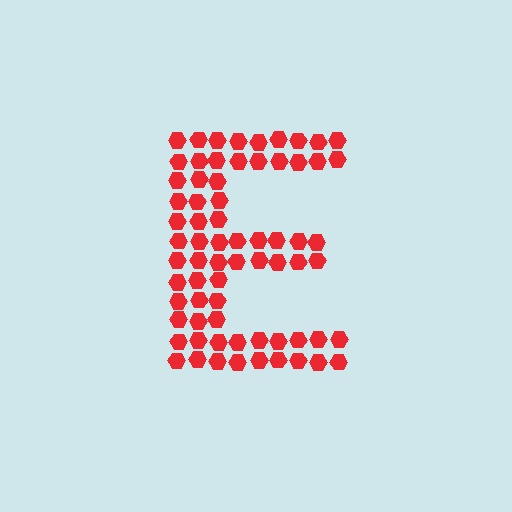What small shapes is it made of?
It is made of small hexagons.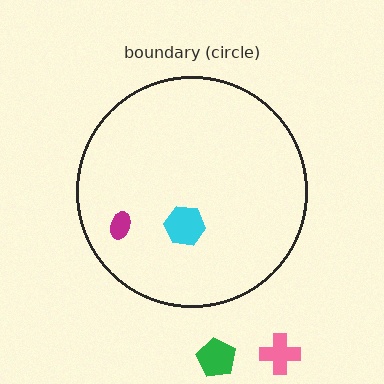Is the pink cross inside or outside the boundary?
Outside.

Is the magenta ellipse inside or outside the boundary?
Inside.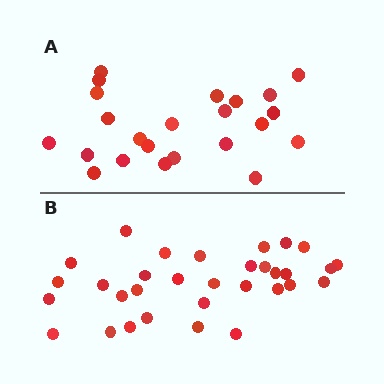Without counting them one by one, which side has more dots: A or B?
Region B (the bottom region) has more dots.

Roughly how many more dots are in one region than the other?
Region B has roughly 8 or so more dots than region A.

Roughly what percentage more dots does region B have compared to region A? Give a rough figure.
About 40% more.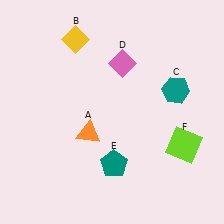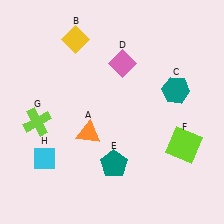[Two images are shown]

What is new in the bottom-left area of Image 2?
A cyan diamond (H) was added in the bottom-left area of Image 2.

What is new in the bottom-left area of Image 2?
A lime cross (G) was added in the bottom-left area of Image 2.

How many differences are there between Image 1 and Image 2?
There are 2 differences between the two images.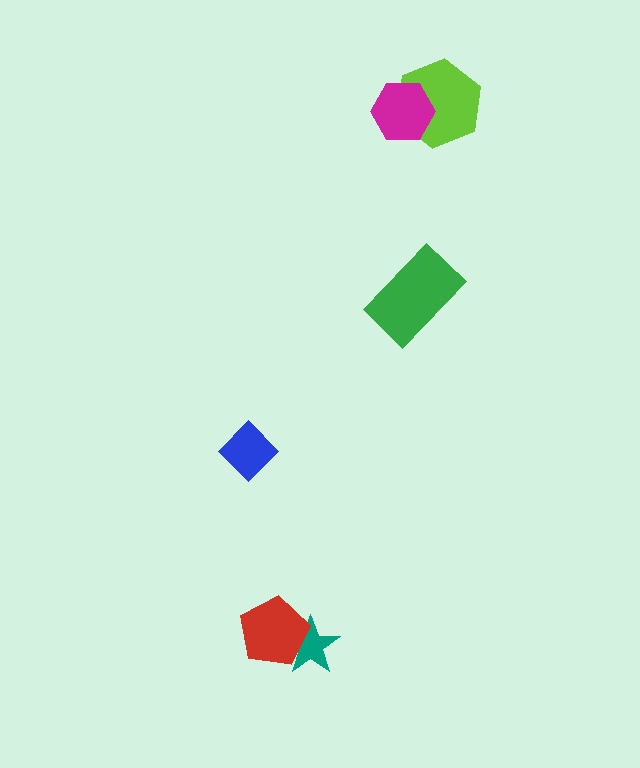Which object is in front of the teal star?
The red pentagon is in front of the teal star.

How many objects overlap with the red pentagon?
1 object overlaps with the red pentagon.